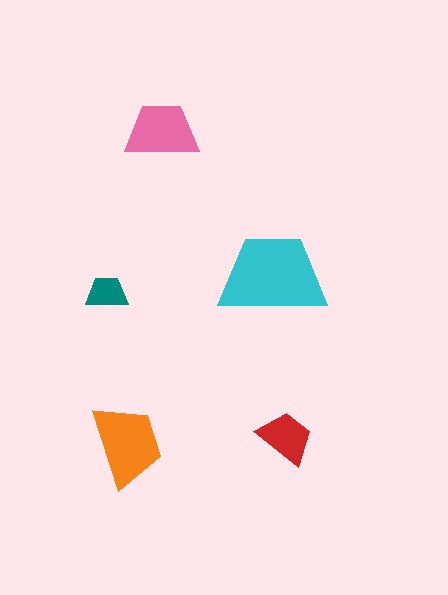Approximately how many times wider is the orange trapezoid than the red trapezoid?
About 1.5 times wider.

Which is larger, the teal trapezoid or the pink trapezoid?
The pink one.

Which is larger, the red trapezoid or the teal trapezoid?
The red one.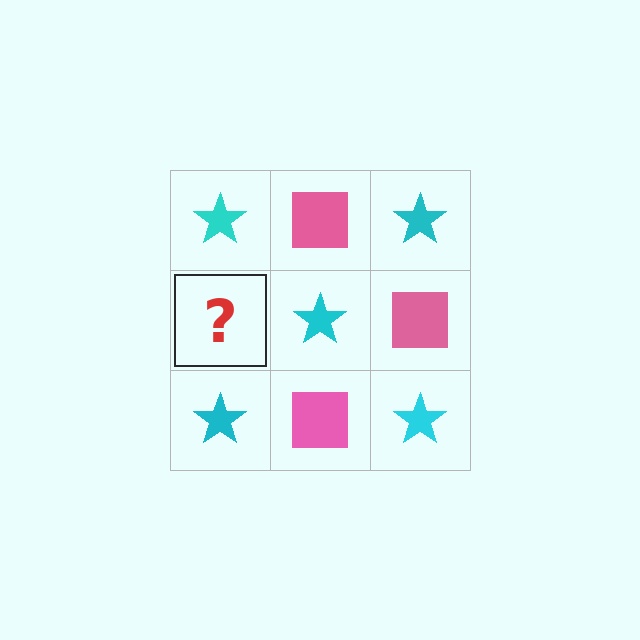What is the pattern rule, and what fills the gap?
The rule is that it alternates cyan star and pink square in a checkerboard pattern. The gap should be filled with a pink square.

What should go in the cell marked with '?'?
The missing cell should contain a pink square.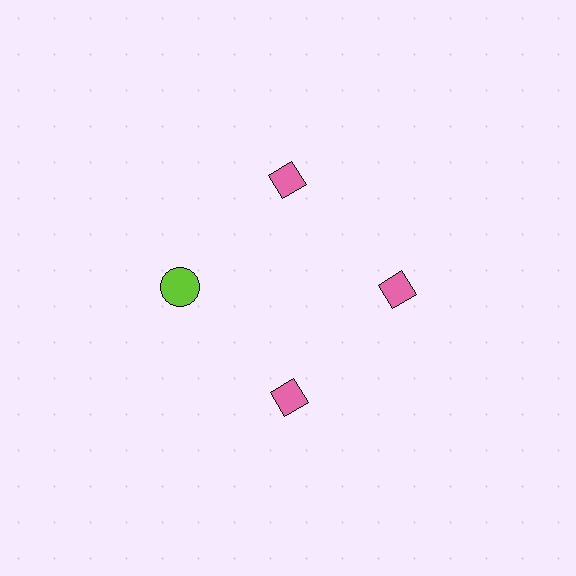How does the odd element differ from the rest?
It differs in both color (lime instead of pink) and shape (circle instead of diamond).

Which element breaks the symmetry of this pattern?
The lime circle at roughly the 9 o'clock position breaks the symmetry. All other shapes are pink diamonds.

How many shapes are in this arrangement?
There are 4 shapes arranged in a ring pattern.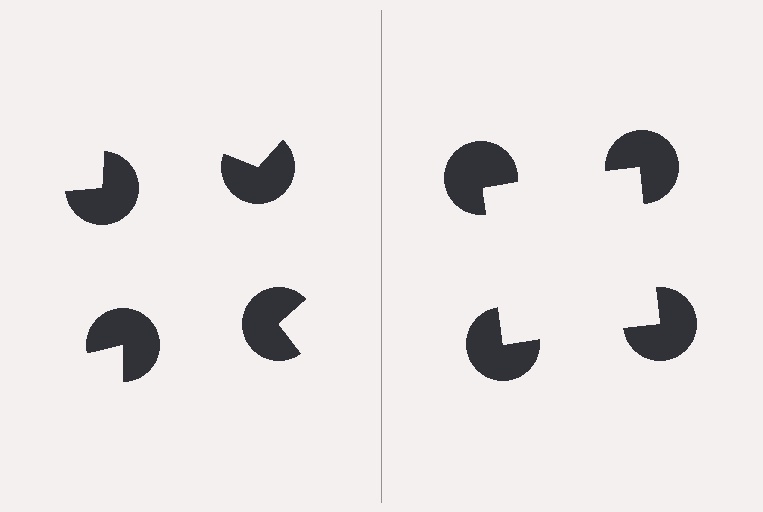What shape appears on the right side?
An illusory square.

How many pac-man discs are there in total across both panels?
8 — 4 on each side.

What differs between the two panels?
The pac-man discs are positioned identically on both sides; only the wedge orientations differ. On the right they align to a square; on the left they are misaligned.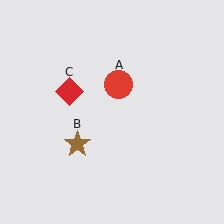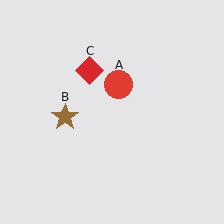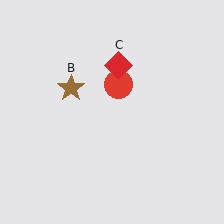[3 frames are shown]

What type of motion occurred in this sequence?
The brown star (object B), red diamond (object C) rotated clockwise around the center of the scene.